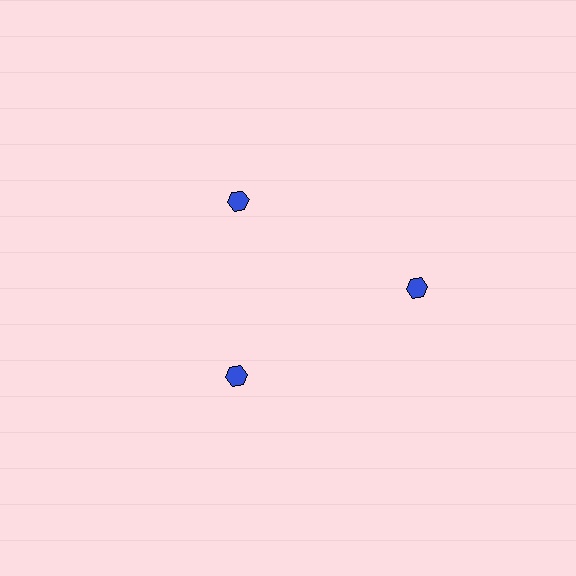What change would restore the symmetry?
The symmetry would be restored by moving it inward, back onto the ring so that all 3 hexagons sit at equal angles and equal distance from the center.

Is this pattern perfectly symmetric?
No. The 3 blue hexagons are arranged in a ring, but one element near the 3 o'clock position is pushed outward from the center, breaking the 3-fold rotational symmetry.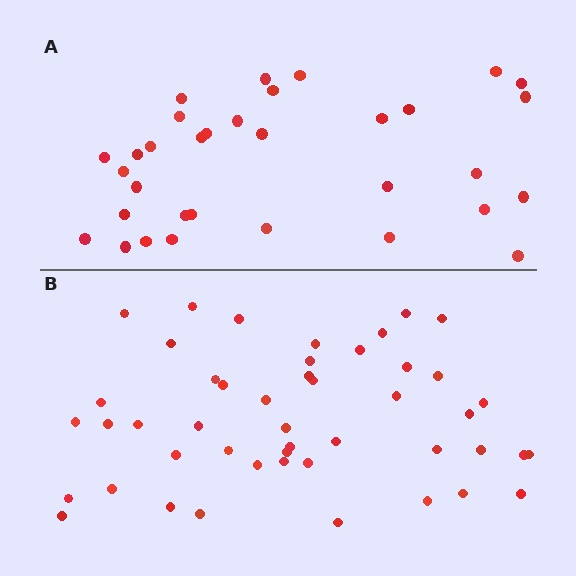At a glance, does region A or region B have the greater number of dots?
Region B (the bottom region) has more dots.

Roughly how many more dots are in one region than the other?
Region B has approximately 15 more dots than region A.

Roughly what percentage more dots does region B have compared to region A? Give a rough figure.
About 40% more.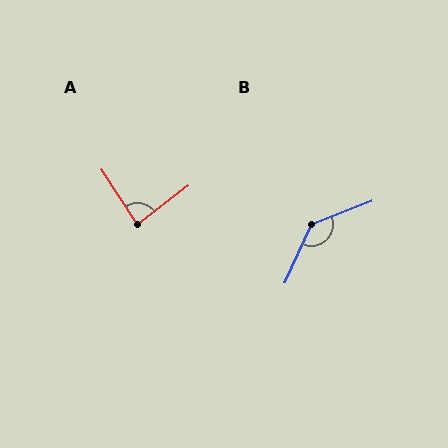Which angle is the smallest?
A, at approximately 86 degrees.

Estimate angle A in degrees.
Approximately 86 degrees.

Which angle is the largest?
B, at approximately 135 degrees.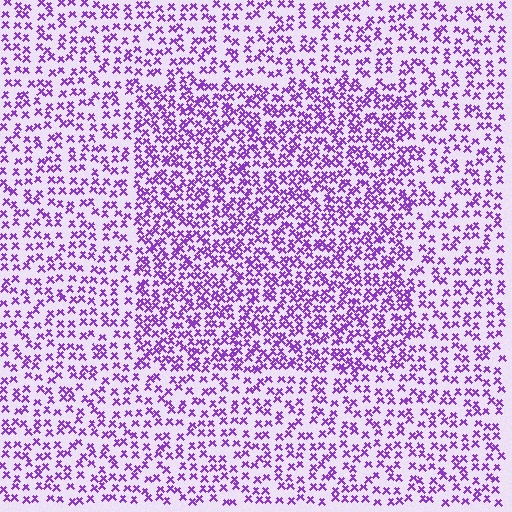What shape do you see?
I see a rectangle.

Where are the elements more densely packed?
The elements are more densely packed inside the rectangle boundary.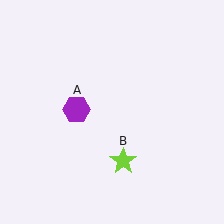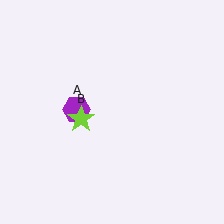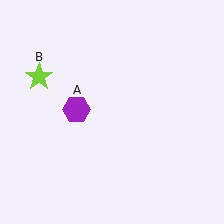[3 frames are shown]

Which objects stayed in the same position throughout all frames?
Purple hexagon (object A) remained stationary.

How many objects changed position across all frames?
1 object changed position: lime star (object B).